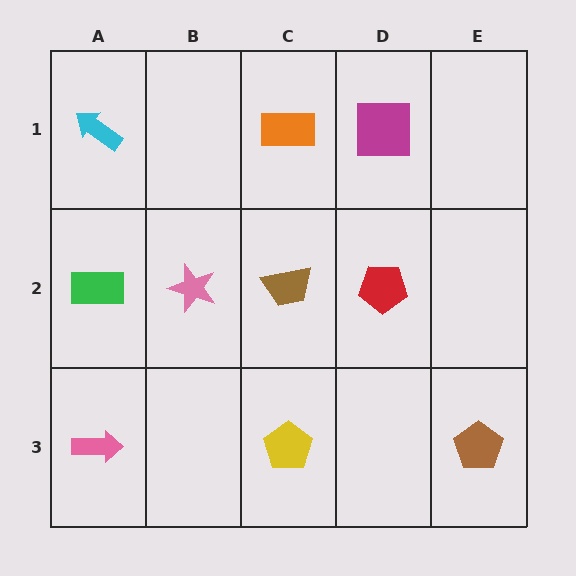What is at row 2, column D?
A red pentagon.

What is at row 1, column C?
An orange rectangle.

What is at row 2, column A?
A green rectangle.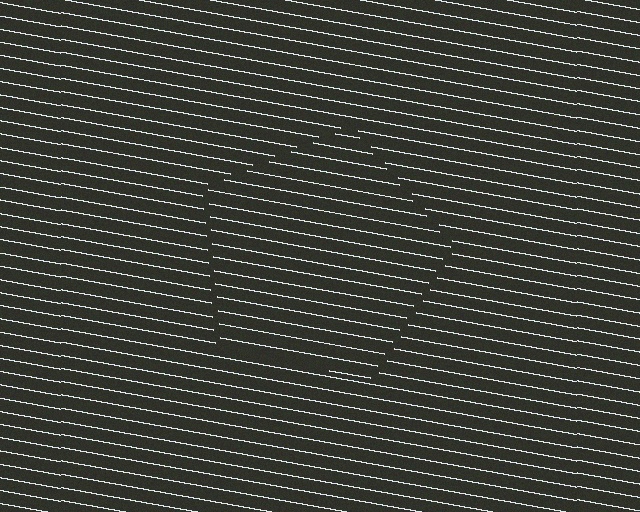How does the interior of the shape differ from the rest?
The interior of the shape contains the same grating, shifted by half a period — the contour is defined by the phase discontinuity where line-ends from the inner and outer gratings abut.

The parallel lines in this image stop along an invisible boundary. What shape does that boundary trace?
An illusory pentagon. The interior of the shape contains the same grating, shifted by half a period — the contour is defined by the phase discontinuity where line-ends from the inner and outer gratings abut.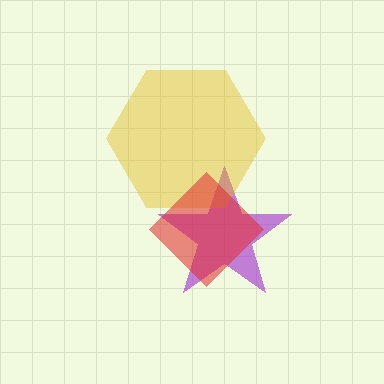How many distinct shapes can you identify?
There are 3 distinct shapes: a purple star, a yellow hexagon, a red diamond.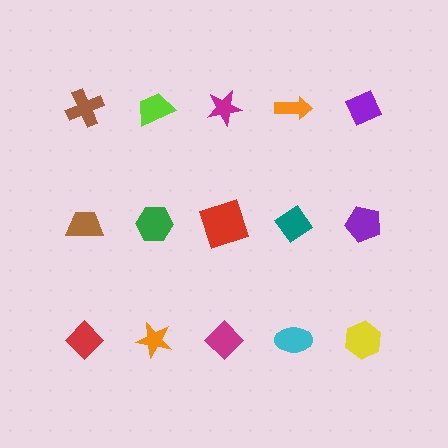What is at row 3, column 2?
An orange star.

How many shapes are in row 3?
5 shapes.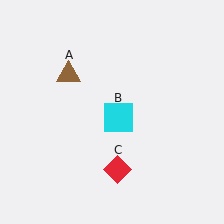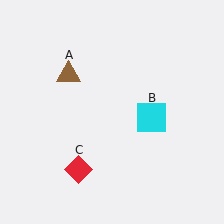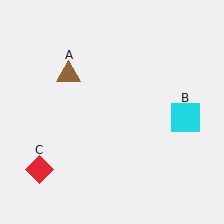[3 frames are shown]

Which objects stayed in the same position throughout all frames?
Brown triangle (object A) remained stationary.